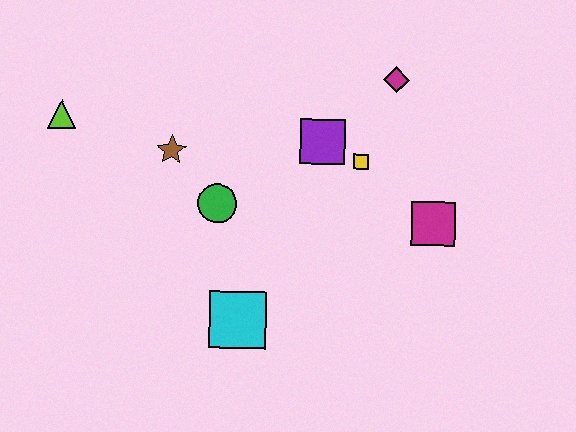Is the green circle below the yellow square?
Yes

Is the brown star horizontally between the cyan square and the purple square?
No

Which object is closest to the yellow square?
The purple square is closest to the yellow square.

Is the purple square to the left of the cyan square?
No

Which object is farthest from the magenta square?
The lime triangle is farthest from the magenta square.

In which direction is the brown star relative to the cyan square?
The brown star is above the cyan square.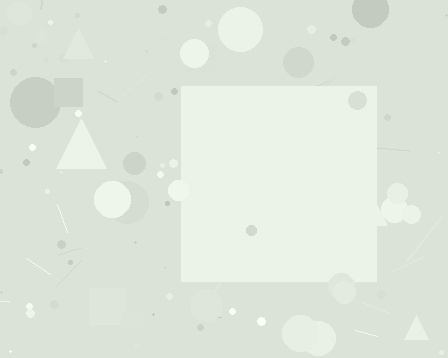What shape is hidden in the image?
A square is hidden in the image.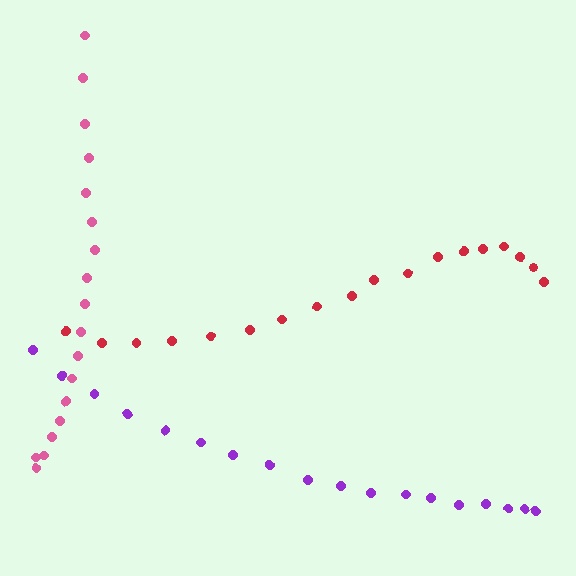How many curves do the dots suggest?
There are 3 distinct paths.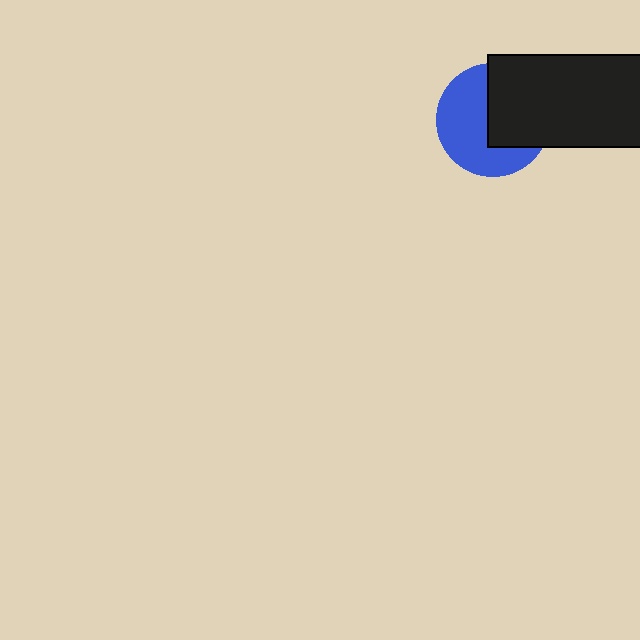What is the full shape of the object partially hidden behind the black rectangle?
The partially hidden object is a blue circle.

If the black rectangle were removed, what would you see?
You would see the complete blue circle.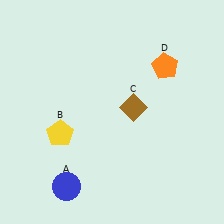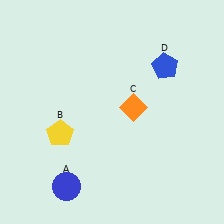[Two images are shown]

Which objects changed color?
C changed from brown to orange. D changed from orange to blue.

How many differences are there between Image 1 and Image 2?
There are 2 differences between the two images.